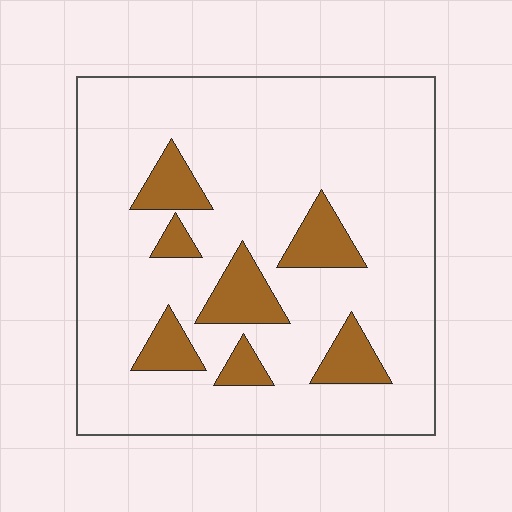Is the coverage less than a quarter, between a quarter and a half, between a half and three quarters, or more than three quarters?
Less than a quarter.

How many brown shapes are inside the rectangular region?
7.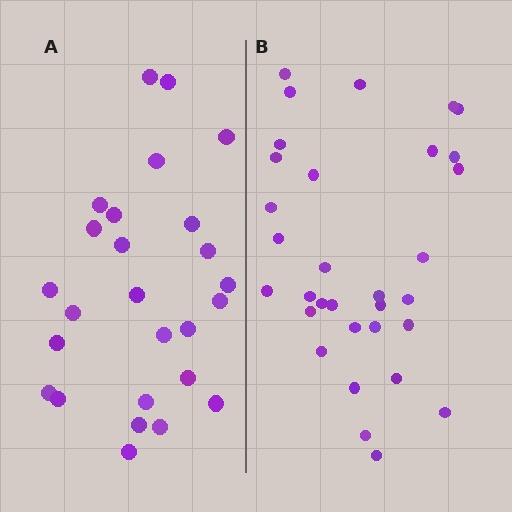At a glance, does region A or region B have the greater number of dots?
Region B (the right region) has more dots.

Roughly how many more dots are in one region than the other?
Region B has about 6 more dots than region A.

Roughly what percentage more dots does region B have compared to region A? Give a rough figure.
About 25% more.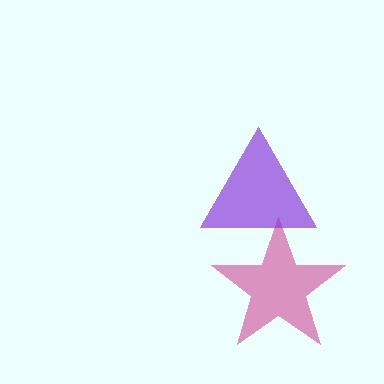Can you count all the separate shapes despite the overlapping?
Yes, there are 2 separate shapes.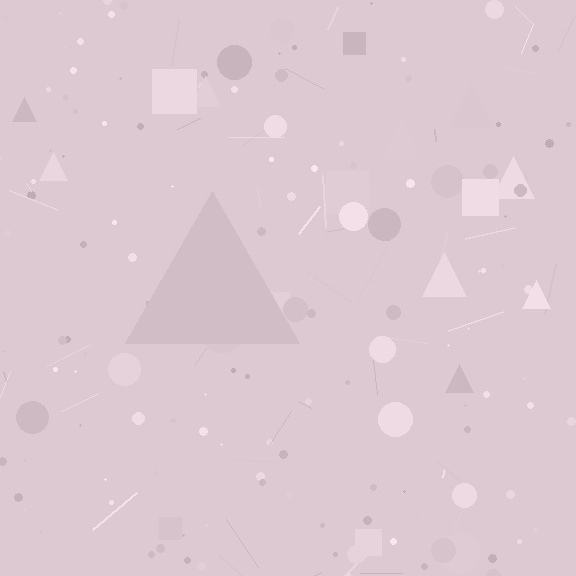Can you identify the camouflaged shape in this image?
The camouflaged shape is a triangle.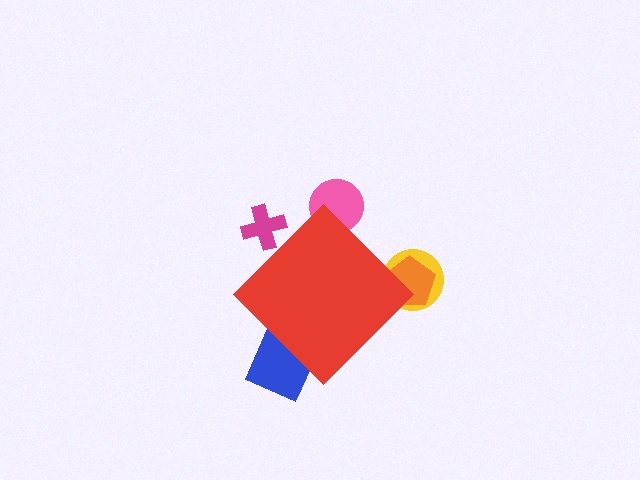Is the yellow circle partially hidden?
Yes, the yellow circle is partially hidden behind the red diamond.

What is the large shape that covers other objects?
A red diamond.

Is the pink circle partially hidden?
Yes, the pink circle is partially hidden behind the red diamond.